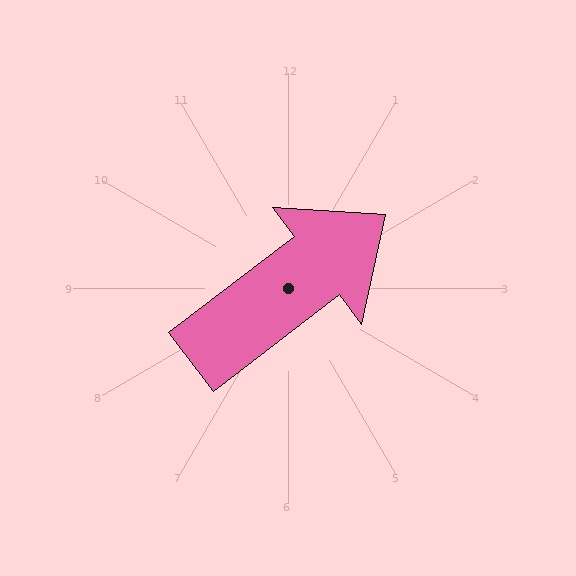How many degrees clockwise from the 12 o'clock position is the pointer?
Approximately 53 degrees.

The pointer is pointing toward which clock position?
Roughly 2 o'clock.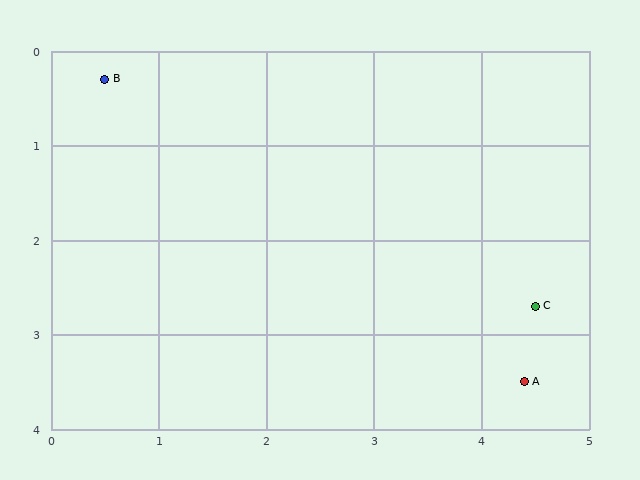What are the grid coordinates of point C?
Point C is at approximately (4.5, 2.7).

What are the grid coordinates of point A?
Point A is at approximately (4.4, 3.5).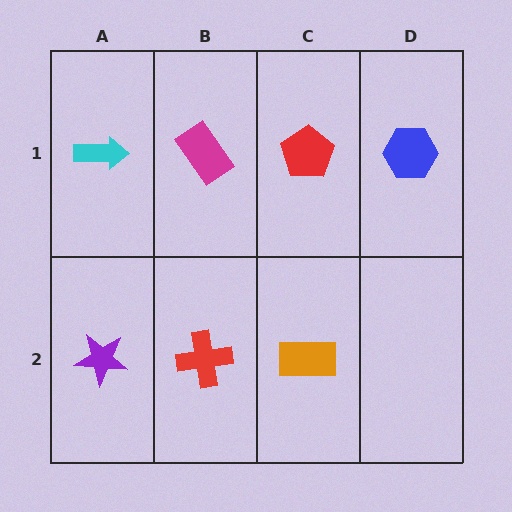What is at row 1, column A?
A cyan arrow.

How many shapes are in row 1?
4 shapes.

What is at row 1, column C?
A red pentagon.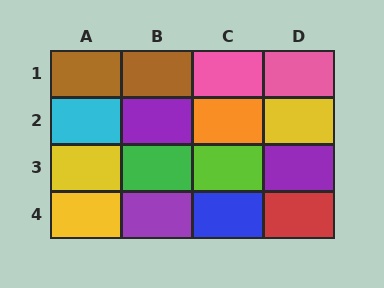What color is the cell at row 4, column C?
Blue.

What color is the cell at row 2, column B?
Purple.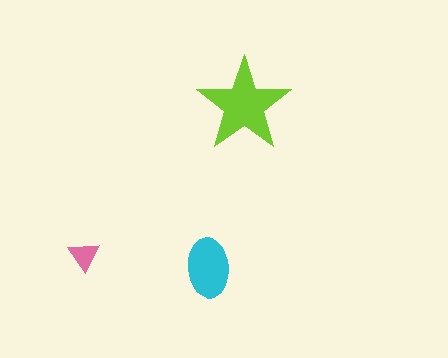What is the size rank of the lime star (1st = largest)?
1st.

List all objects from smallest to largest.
The pink triangle, the cyan ellipse, the lime star.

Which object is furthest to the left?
The pink triangle is leftmost.